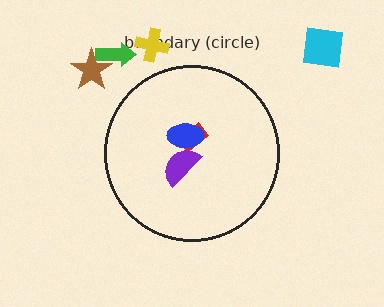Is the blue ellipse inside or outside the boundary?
Inside.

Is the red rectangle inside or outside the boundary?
Inside.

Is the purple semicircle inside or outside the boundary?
Inside.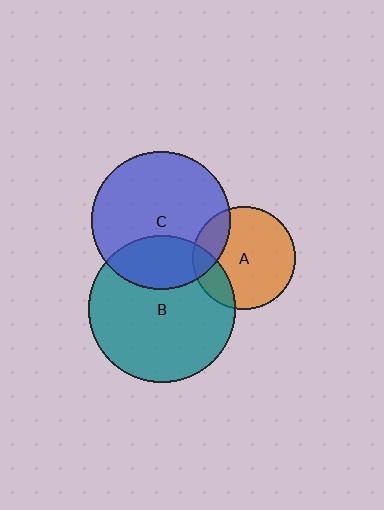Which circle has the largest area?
Circle B (teal).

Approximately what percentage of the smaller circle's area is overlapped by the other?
Approximately 30%.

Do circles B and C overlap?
Yes.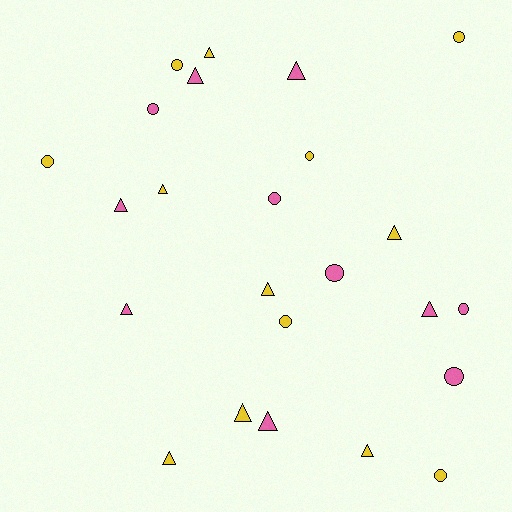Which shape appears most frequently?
Triangle, with 13 objects.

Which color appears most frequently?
Yellow, with 13 objects.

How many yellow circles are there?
There are 6 yellow circles.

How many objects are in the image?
There are 24 objects.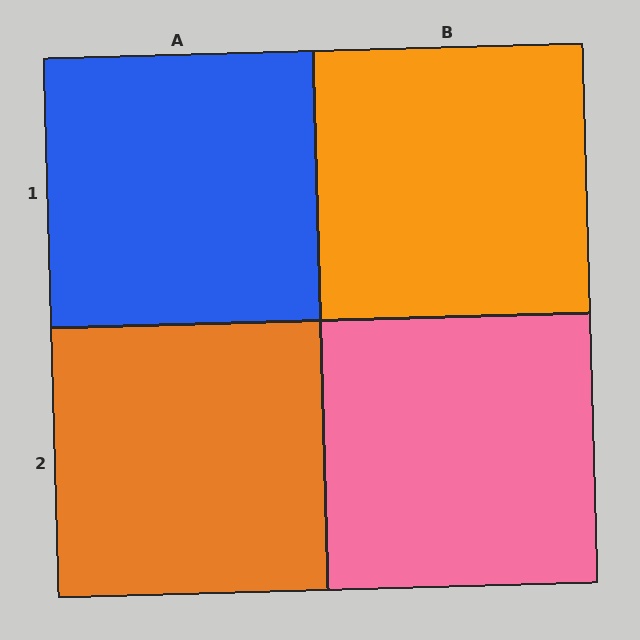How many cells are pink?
1 cell is pink.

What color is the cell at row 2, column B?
Pink.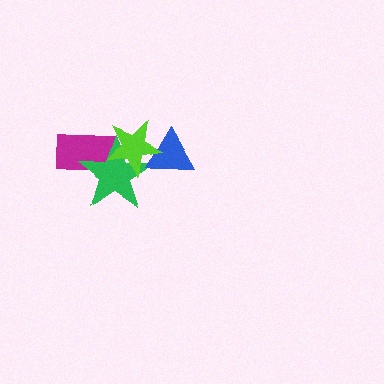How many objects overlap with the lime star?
3 objects overlap with the lime star.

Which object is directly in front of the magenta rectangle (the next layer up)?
The green star is directly in front of the magenta rectangle.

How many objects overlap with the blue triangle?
2 objects overlap with the blue triangle.